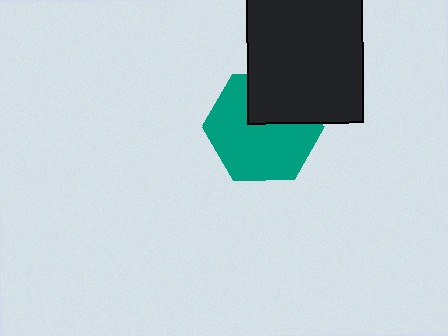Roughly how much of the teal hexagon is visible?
Most of it is visible (roughly 68%).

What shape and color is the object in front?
The object in front is a black rectangle.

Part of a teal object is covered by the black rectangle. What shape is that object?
It is a hexagon.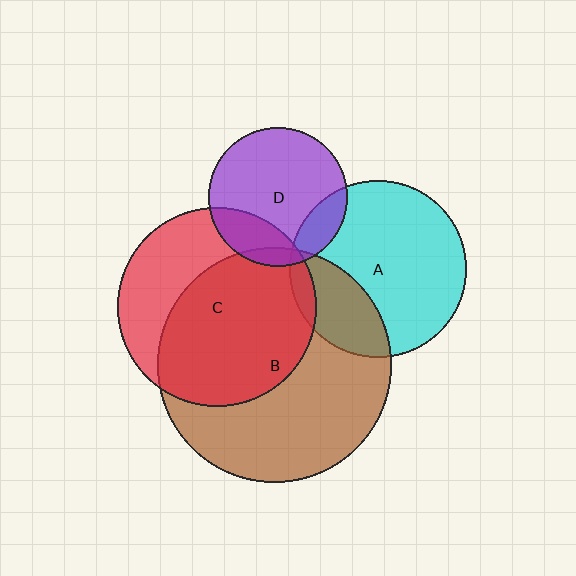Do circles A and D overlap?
Yes.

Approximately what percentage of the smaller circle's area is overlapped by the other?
Approximately 15%.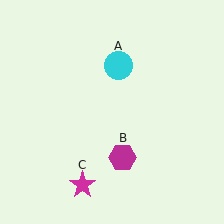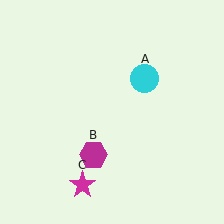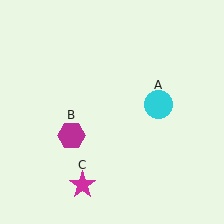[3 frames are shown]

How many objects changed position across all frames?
2 objects changed position: cyan circle (object A), magenta hexagon (object B).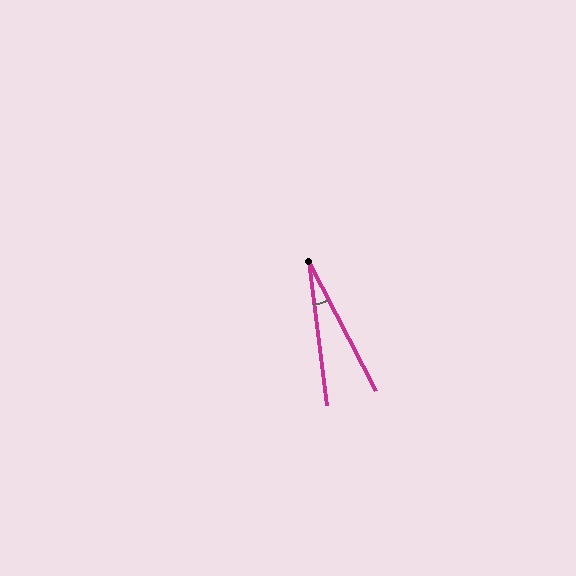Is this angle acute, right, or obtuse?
It is acute.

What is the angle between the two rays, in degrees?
Approximately 20 degrees.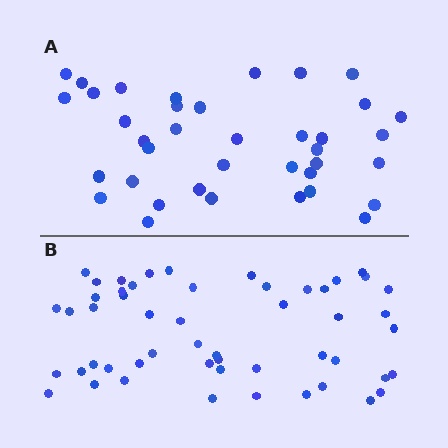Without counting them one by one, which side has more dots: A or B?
Region B (the bottom region) has more dots.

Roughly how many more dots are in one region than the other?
Region B has approximately 15 more dots than region A.